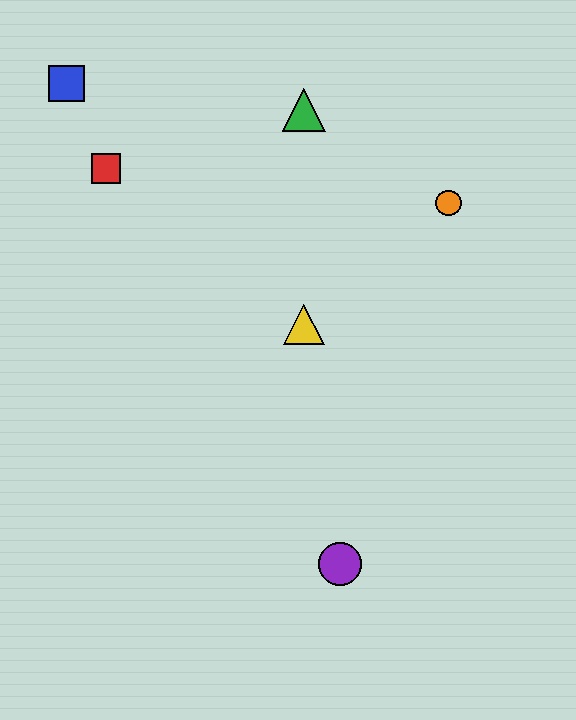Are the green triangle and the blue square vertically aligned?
No, the green triangle is at x≈304 and the blue square is at x≈67.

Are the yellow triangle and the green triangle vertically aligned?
Yes, both are at x≈304.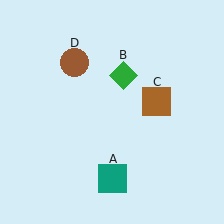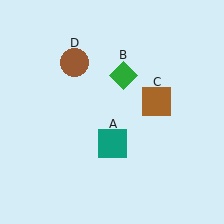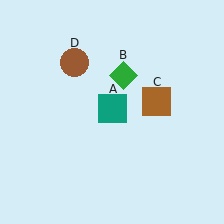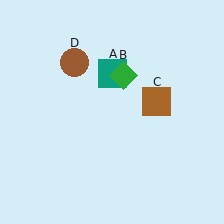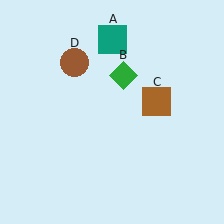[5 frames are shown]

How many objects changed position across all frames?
1 object changed position: teal square (object A).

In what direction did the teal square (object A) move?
The teal square (object A) moved up.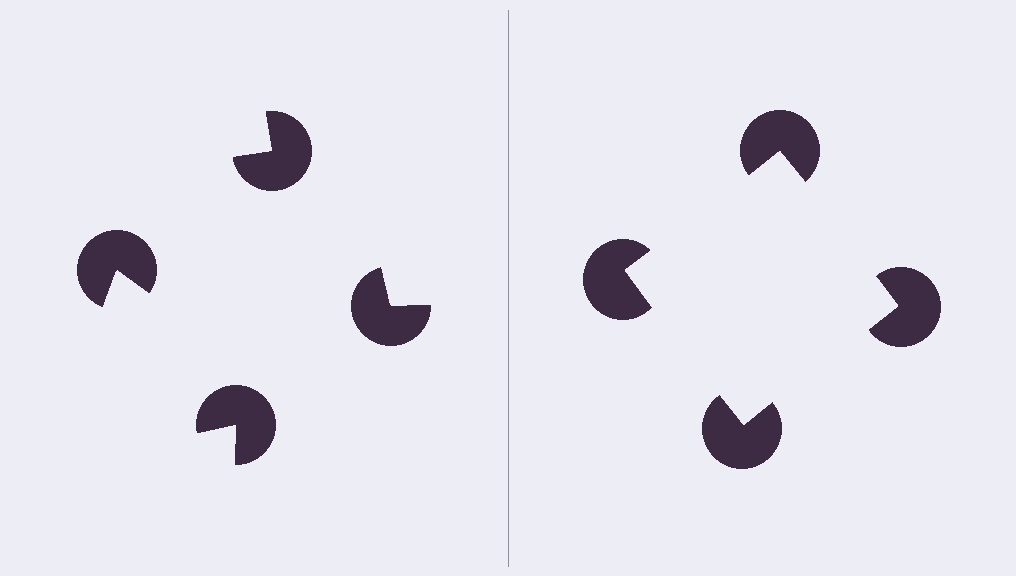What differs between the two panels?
The pac-man discs are positioned identically on both sides; only the wedge orientations differ. On the right they align to a square; on the left they are misaligned.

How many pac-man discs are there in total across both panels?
8 — 4 on each side.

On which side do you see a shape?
An illusory square appears on the right side. On the left side the wedge cuts are rotated, so no coherent shape forms.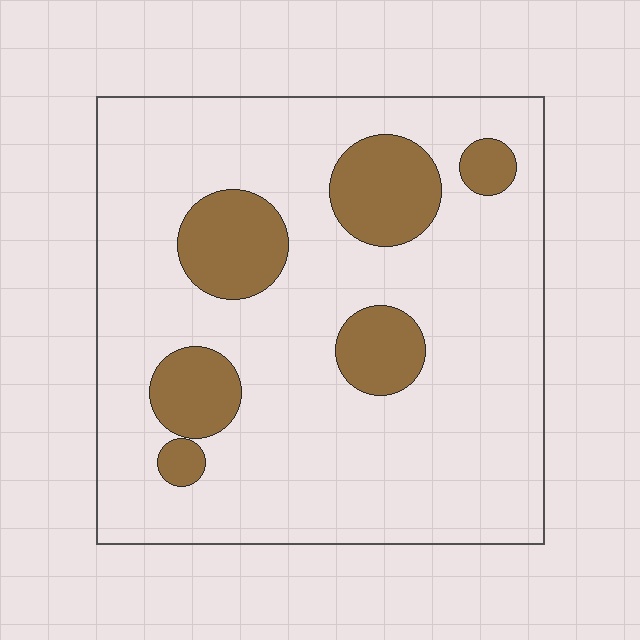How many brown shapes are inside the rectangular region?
6.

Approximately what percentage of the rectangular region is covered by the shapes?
Approximately 20%.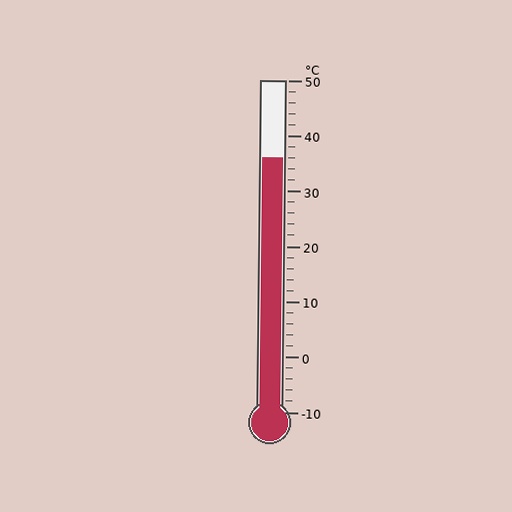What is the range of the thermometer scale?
The thermometer scale ranges from -10°C to 50°C.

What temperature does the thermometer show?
The thermometer shows approximately 36°C.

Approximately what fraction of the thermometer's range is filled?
The thermometer is filled to approximately 75% of its range.